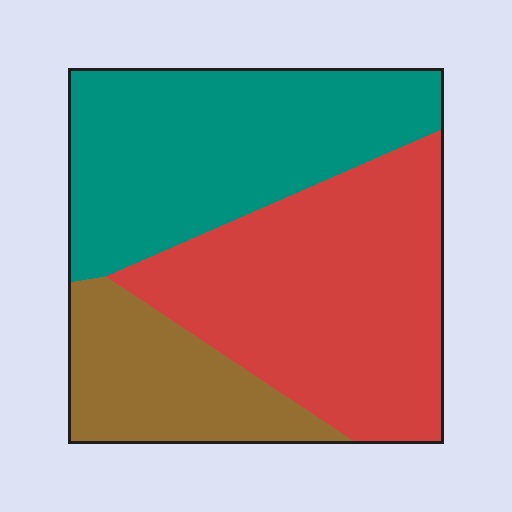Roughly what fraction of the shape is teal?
Teal covers about 40% of the shape.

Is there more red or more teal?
Red.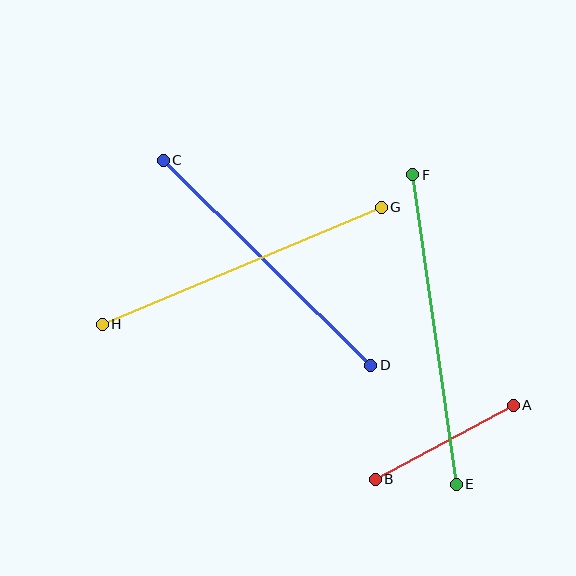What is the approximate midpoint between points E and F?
The midpoint is at approximately (435, 330) pixels.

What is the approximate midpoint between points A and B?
The midpoint is at approximately (444, 442) pixels.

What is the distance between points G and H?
The distance is approximately 302 pixels.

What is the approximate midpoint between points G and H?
The midpoint is at approximately (242, 266) pixels.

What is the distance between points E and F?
The distance is approximately 313 pixels.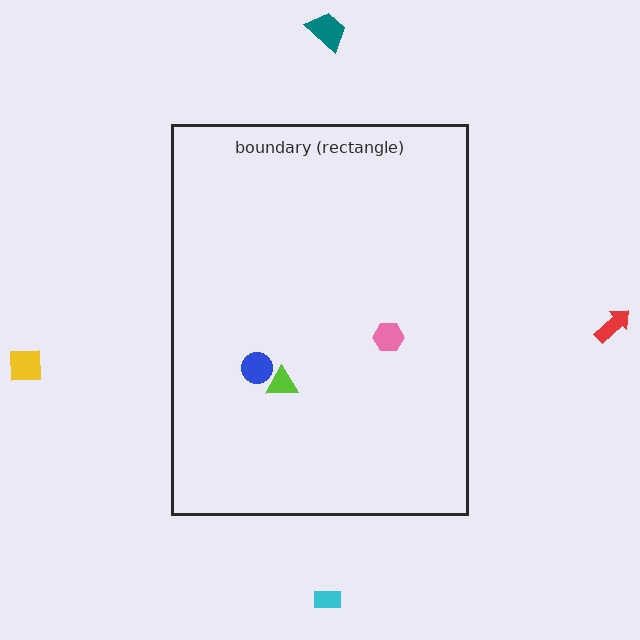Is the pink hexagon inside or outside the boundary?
Inside.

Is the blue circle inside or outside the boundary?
Inside.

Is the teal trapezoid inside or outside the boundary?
Outside.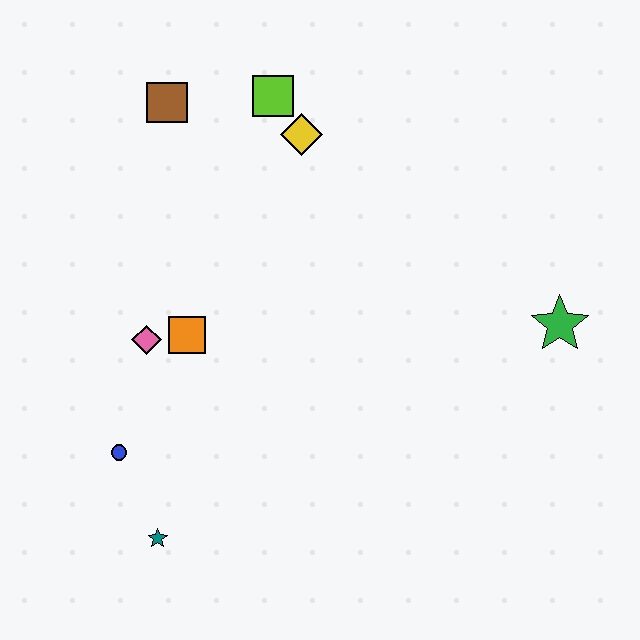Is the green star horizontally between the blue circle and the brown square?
No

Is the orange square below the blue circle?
No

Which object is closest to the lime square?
The yellow diamond is closest to the lime square.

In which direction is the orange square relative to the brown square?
The orange square is below the brown square.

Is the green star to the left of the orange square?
No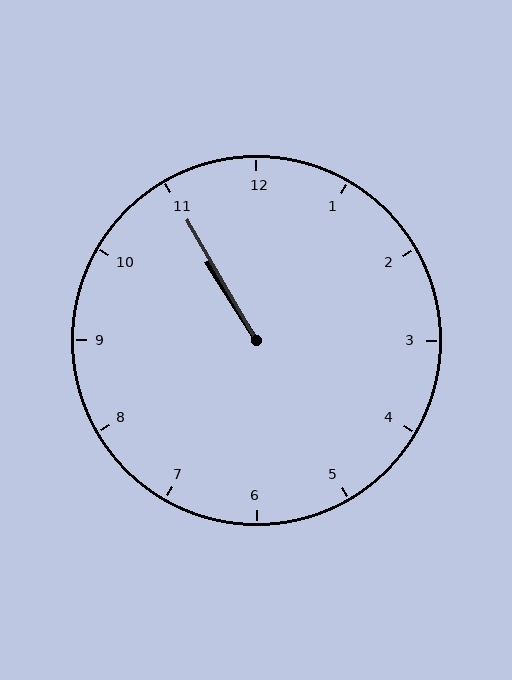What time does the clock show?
10:55.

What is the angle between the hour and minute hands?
Approximately 2 degrees.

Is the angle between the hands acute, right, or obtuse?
It is acute.